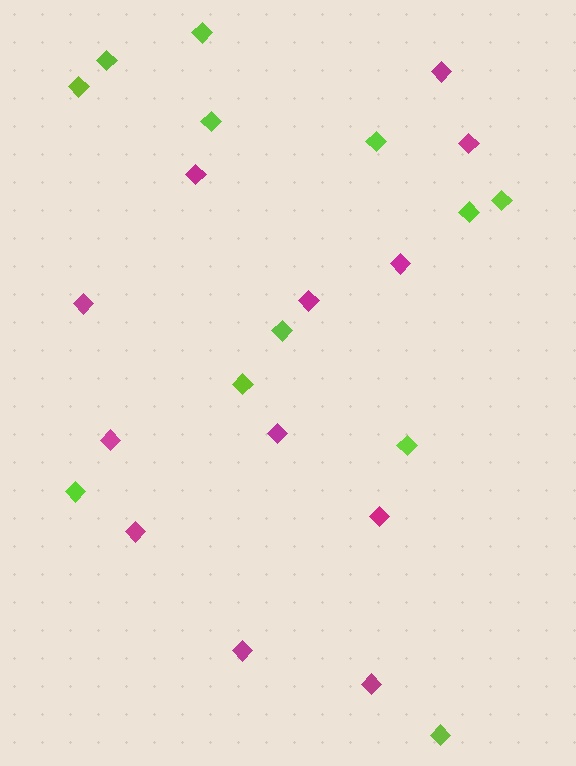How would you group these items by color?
There are 2 groups: one group of magenta diamonds (12) and one group of lime diamonds (12).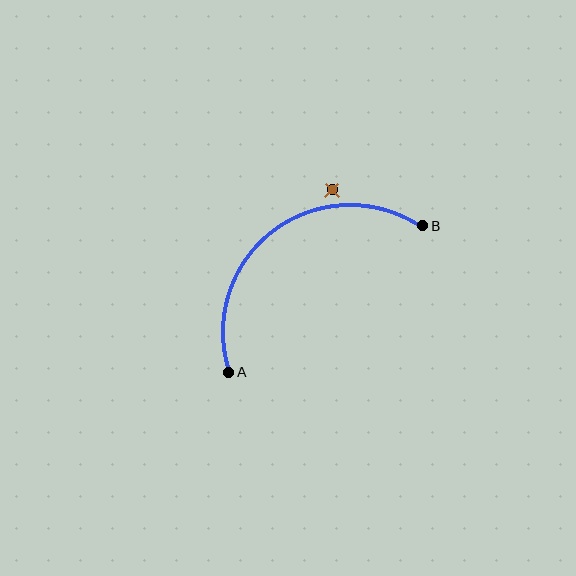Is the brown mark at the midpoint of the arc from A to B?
No — the brown mark does not lie on the arc at all. It sits slightly outside the curve.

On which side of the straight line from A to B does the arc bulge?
The arc bulges above and to the left of the straight line connecting A and B.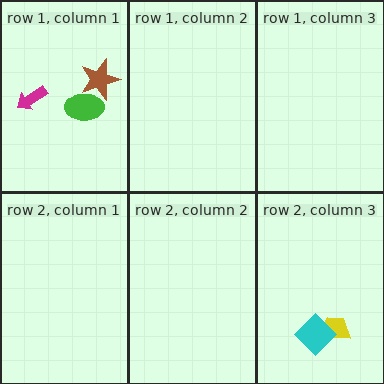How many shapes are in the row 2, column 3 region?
2.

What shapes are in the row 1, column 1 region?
The magenta arrow, the green ellipse, the brown star.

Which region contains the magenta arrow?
The row 1, column 1 region.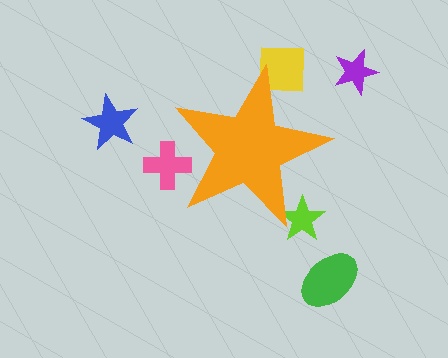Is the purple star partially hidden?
No, the purple star is fully visible.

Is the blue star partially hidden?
No, the blue star is fully visible.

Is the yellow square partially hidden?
Yes, the yellow square is partially hidden behind the orange star.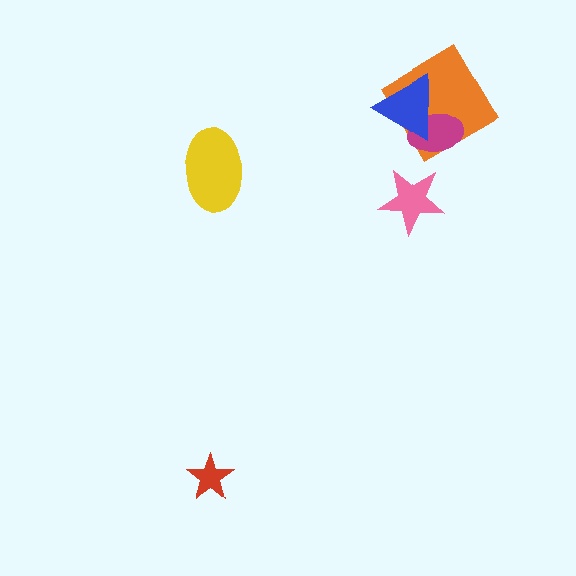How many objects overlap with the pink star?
0 objects overlap with the pink star.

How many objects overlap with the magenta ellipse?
2 objects overlap with the magenta ellipse.